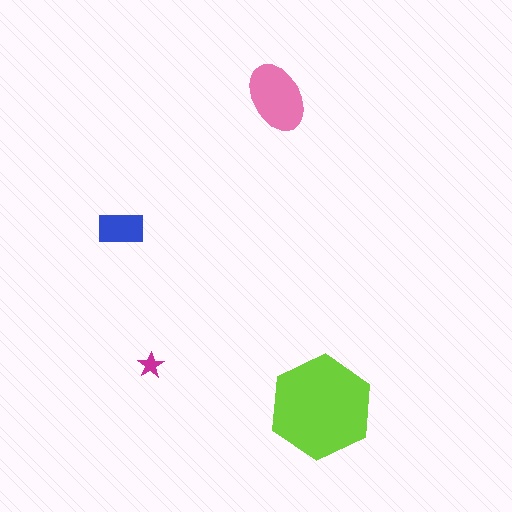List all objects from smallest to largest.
The magenta star, the blue rectangle, the pink ellipse, the lime hexagon.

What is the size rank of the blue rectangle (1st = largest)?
3rd.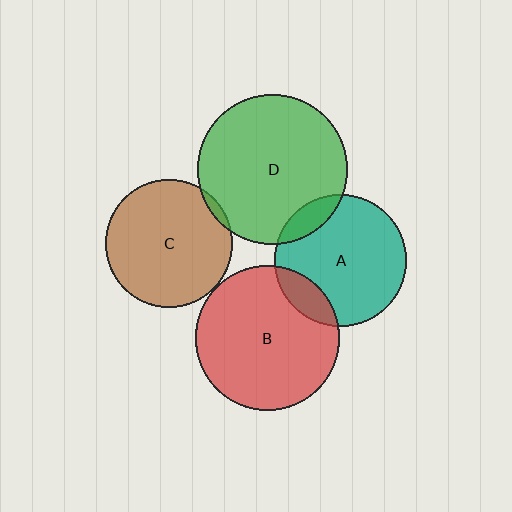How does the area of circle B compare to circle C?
Approximately 1.3 times.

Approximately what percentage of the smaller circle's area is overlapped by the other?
Approximately 10%.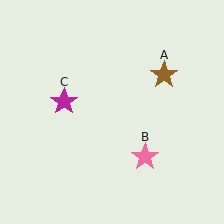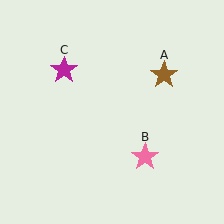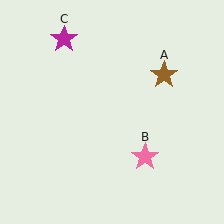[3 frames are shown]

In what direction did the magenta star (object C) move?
The magenta star (object C) moved up.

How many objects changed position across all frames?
1 object changed position: magenta star (object C).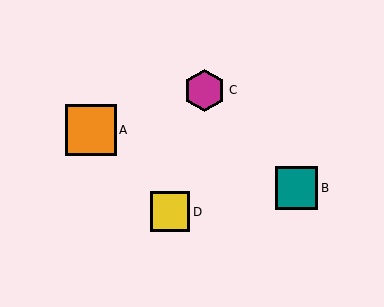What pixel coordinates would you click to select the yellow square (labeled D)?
Click at (170, 212) to select the yellow square D.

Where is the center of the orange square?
The center of the orange square is at (91, 130).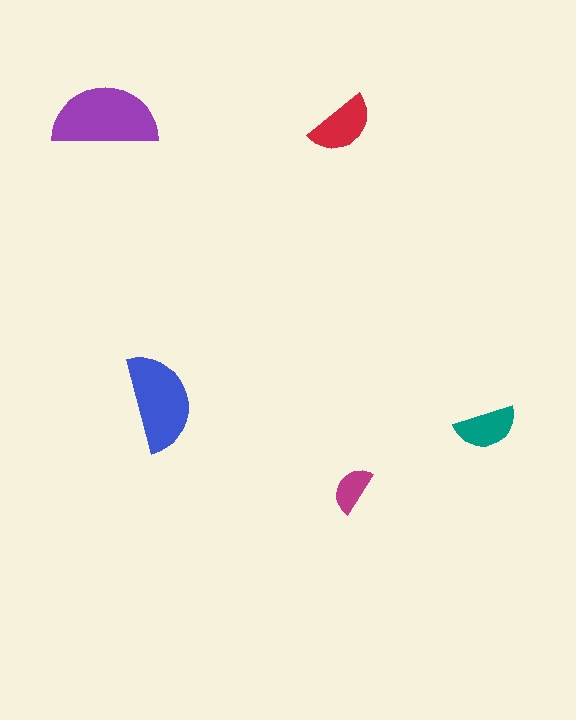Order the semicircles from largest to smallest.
the purple one, the blue one, the red one, the teal one, the magenta one.